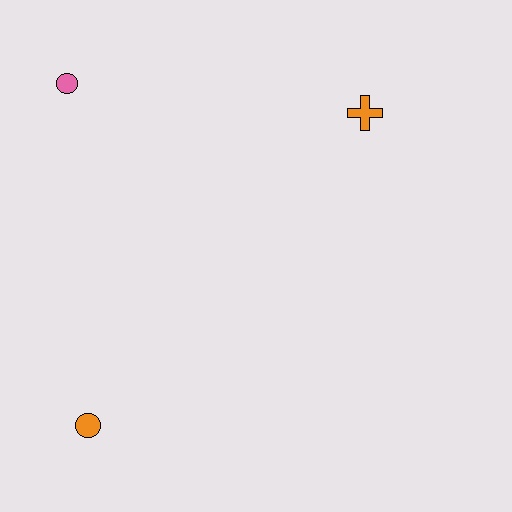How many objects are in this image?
There are 3 objects.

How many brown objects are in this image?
There are no brown objects.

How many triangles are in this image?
There are no triangles.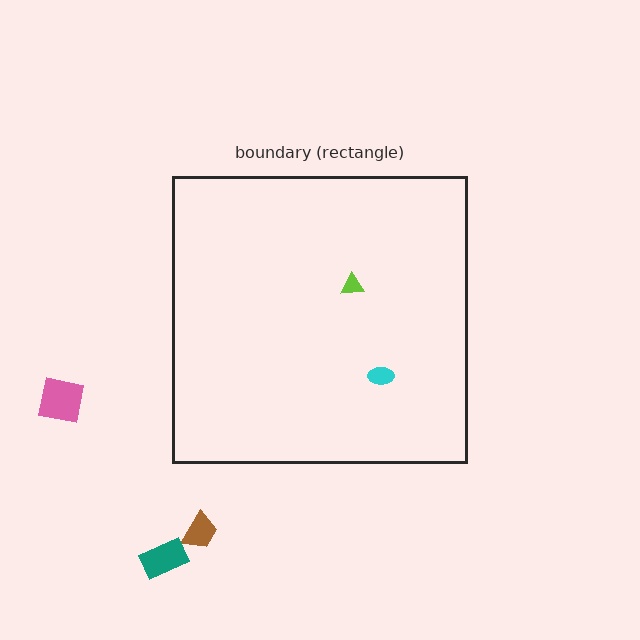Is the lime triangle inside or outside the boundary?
Inside.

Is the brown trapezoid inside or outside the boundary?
Outside.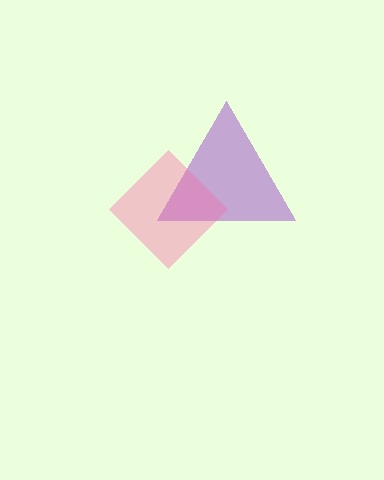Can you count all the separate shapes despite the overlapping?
Yes, there are 2 separate shapes.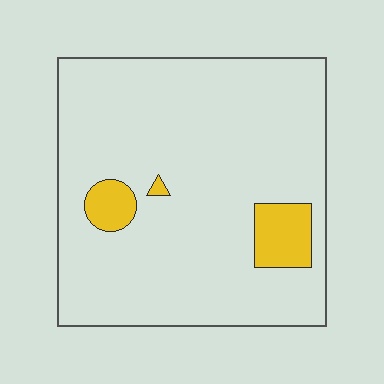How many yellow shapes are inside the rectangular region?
3.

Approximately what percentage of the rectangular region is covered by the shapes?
Approximately 10%.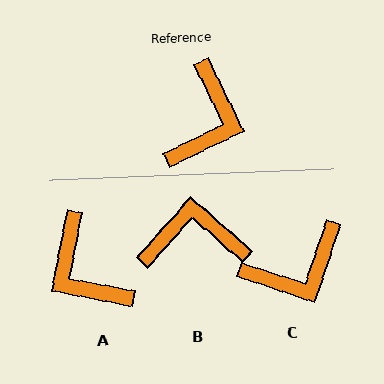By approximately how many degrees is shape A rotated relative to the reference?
Approximately 127 degrees clockwise.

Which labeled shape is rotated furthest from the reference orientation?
A, about 127 degrees away.